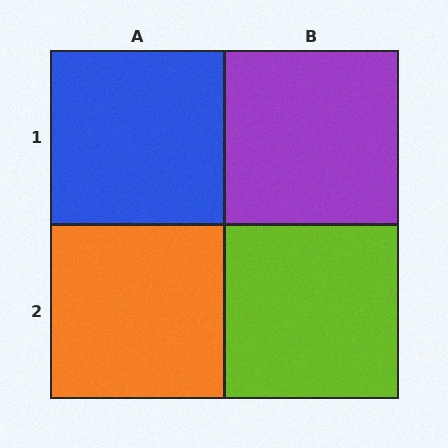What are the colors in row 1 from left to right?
Blue, purple.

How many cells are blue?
1 cell is blue.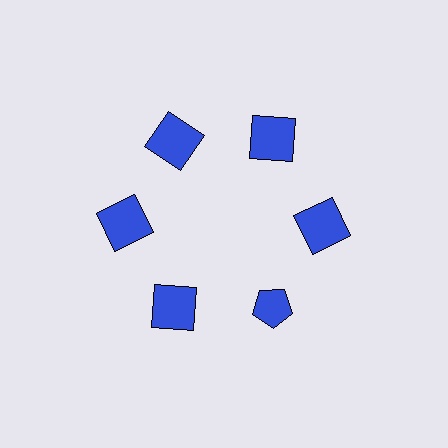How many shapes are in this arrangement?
There are 6 shapes arranged in a ring pattern.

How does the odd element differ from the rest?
It has a different shape: pentagon instead of square.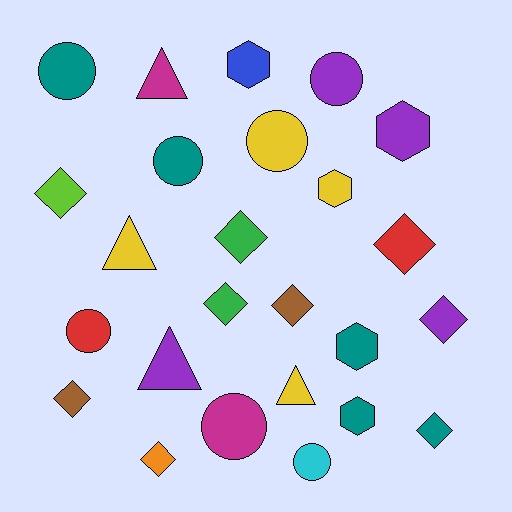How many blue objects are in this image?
There is 1 blue object.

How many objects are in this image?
There are 25 objects.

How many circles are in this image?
There are 7 circles.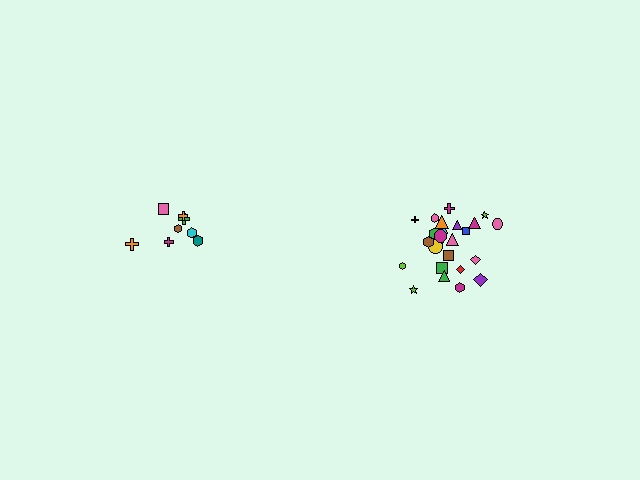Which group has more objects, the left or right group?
The right group.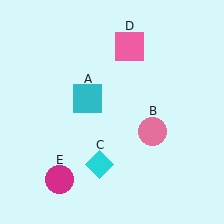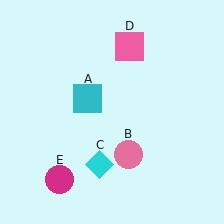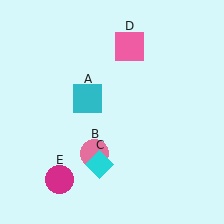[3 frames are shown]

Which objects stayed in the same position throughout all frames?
Cyan square (object A) and cyan diamond (object C) and pink square (object D) and magenta circle (object E) remained stationary.